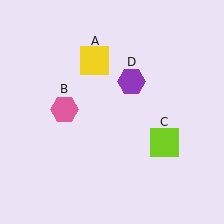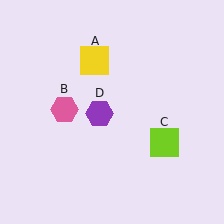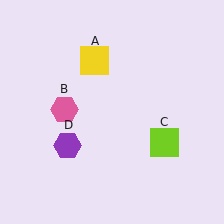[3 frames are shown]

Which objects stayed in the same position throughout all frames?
Yellow square (object A) and pink hexagon (object B) and lime square (object C) remained stationary.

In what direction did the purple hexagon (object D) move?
The purple hexagon (object D) moved down and to the left.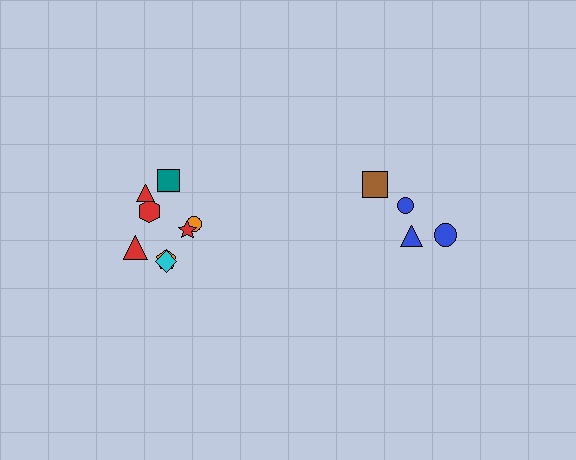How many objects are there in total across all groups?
There are 12 objects.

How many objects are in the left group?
There are 8 objects.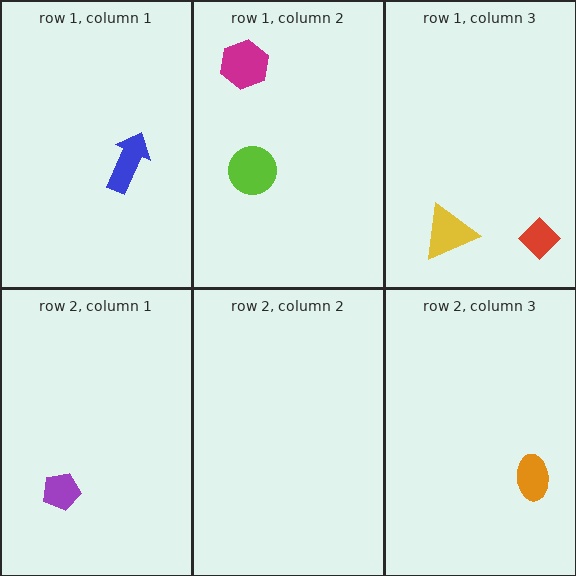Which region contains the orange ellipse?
The row 2, column 3 region.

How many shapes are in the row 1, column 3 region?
2.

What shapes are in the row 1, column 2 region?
The lime circle, the magenta hexagon.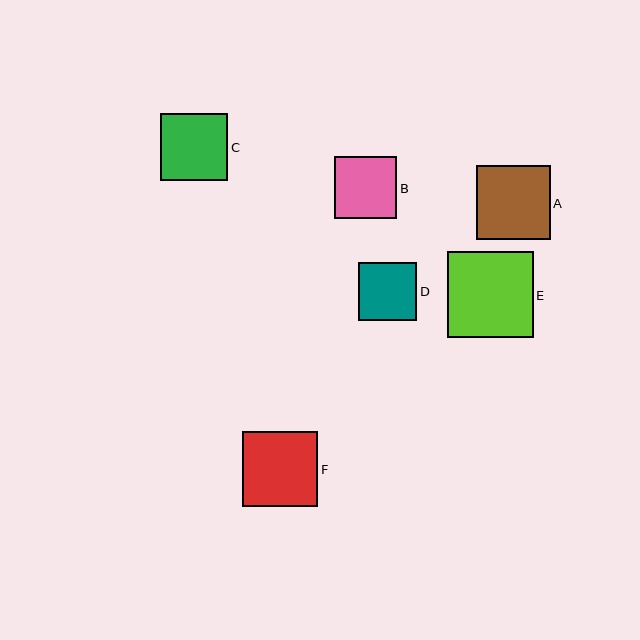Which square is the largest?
Square E is the largest with a size of approximately 86 pixels.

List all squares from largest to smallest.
From largest to smallest: E, F, A, C, B, D.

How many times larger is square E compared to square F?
Square E is approximately 1.1 times the size of square F.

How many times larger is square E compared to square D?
Square E is approximately 1.5 times the size of square D.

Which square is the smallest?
Square D is the smallest with a size of approximately 59 pixels.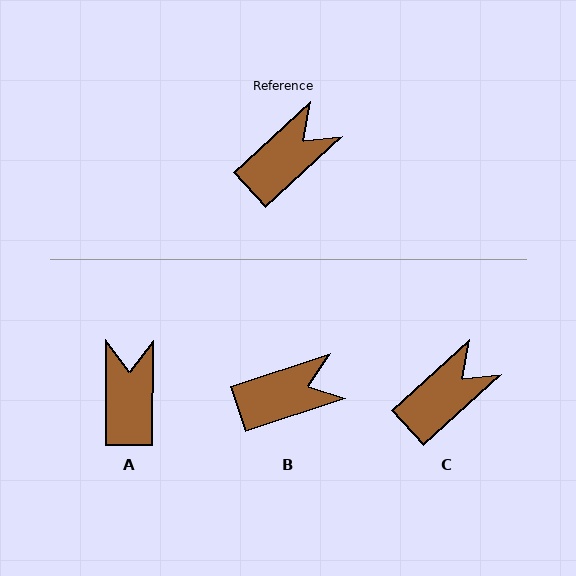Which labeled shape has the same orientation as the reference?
C.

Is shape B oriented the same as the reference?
No, it is off by about 24 degrees.